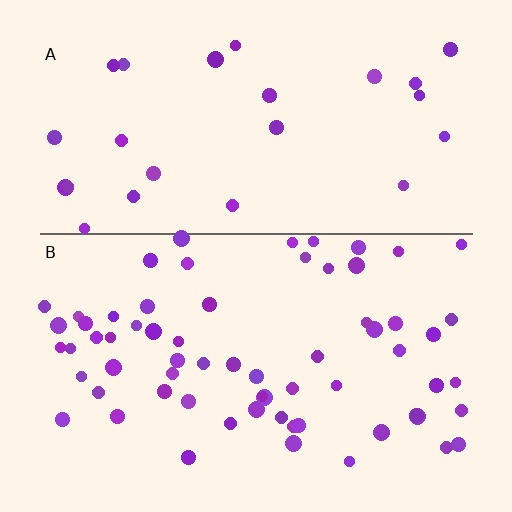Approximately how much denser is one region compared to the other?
Approximately 2.6× — region B over region A.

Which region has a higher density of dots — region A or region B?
B (the bottom).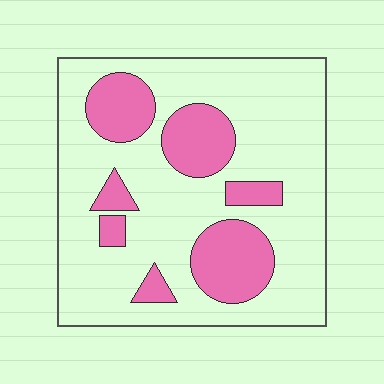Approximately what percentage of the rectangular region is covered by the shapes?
Approximately 25%.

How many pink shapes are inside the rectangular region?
7.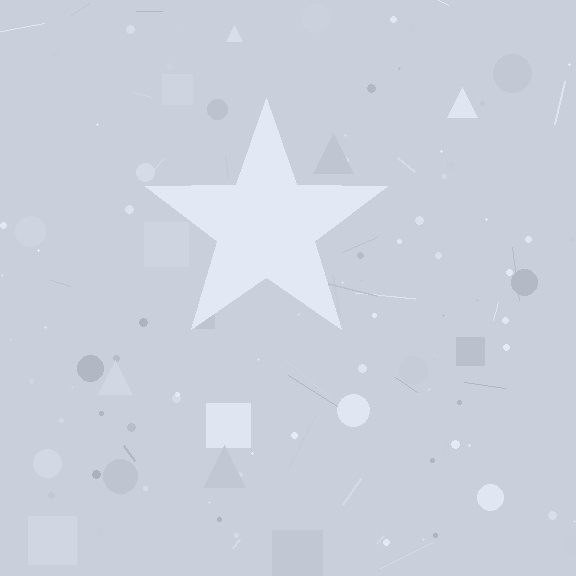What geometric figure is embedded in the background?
A star is embedded in the background.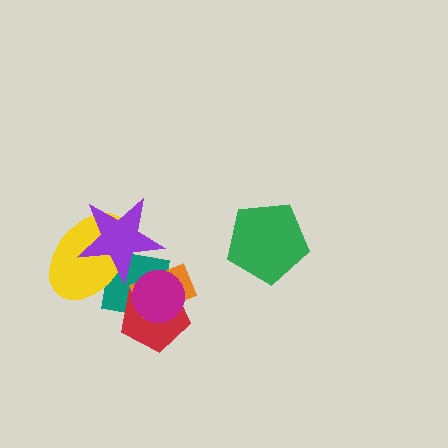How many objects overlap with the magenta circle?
3 objects overlap with the magenta circle.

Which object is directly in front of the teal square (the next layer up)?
The red pentagon is directly in front of the teal square.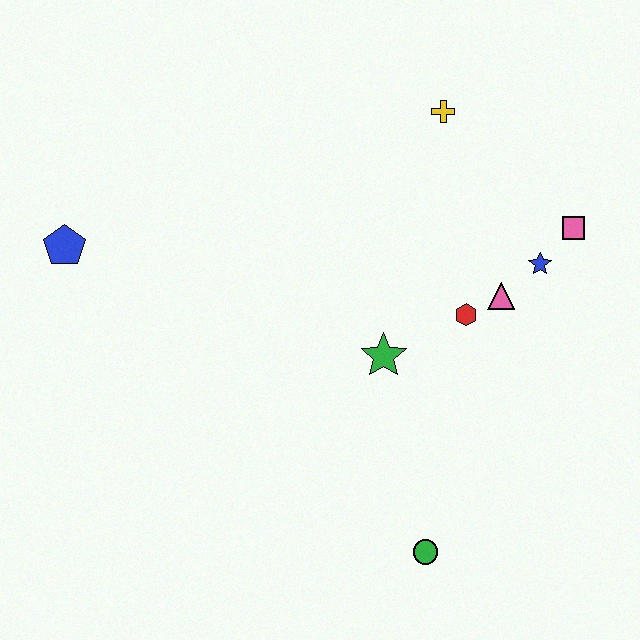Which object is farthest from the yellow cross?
The green circle is farthest from the yellow cross.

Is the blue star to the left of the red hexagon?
No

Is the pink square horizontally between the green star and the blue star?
No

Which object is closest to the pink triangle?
The red hexagon is closest to the pink triangle.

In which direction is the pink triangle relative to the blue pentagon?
The pink triangle is to the right of the blue pentagon.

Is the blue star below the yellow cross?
Yes